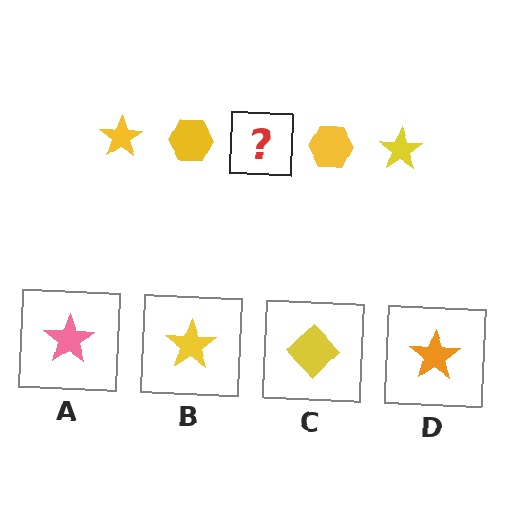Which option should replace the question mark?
Option B.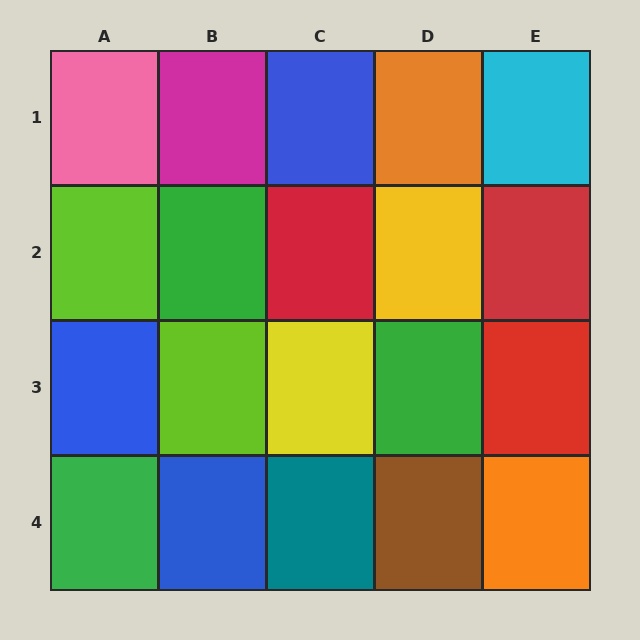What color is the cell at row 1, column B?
Magenta.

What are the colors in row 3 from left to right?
Blue, lime, yellow, green, red.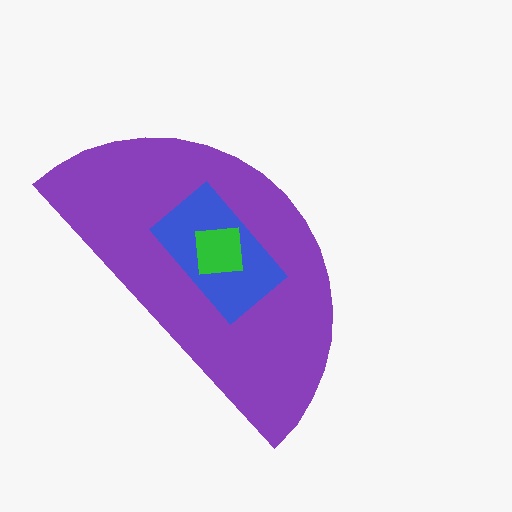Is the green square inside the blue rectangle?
Yes.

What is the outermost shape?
The purple semicircle.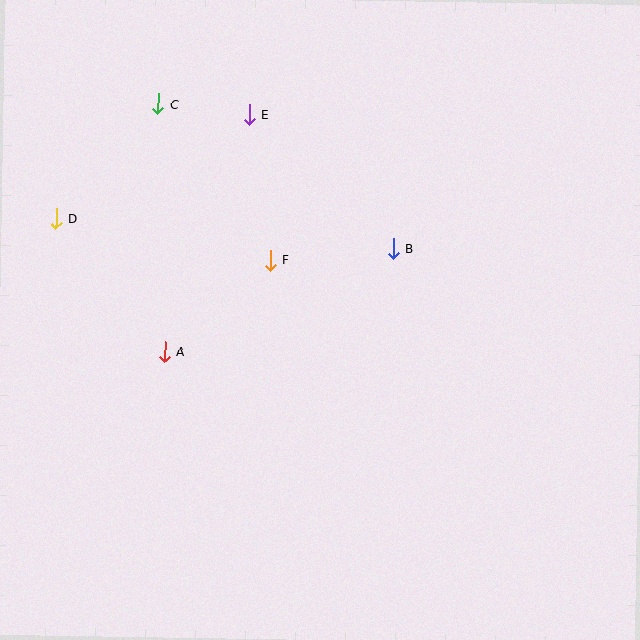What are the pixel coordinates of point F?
Point F is at (270, 261).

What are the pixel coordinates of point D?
Point D is at (56, 218).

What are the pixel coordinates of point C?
Point C is at (158, 104).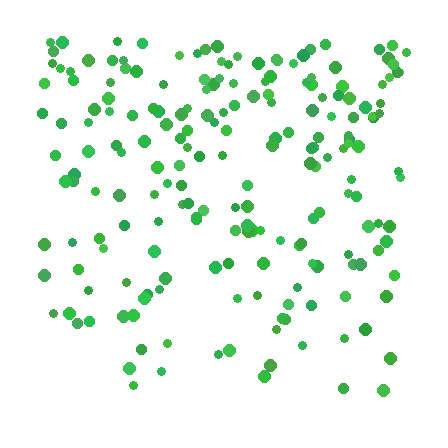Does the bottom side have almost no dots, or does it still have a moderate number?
Still a moderate number, just noticeably fewer than the top.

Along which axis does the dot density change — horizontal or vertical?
Vertical.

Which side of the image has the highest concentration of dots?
The top.